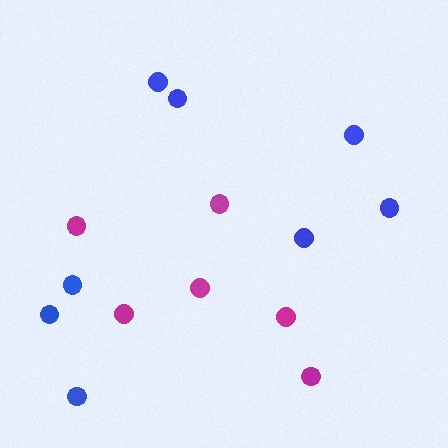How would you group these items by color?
There are 2 groups: one group of magenta circles (6) and one group of blue circles (8).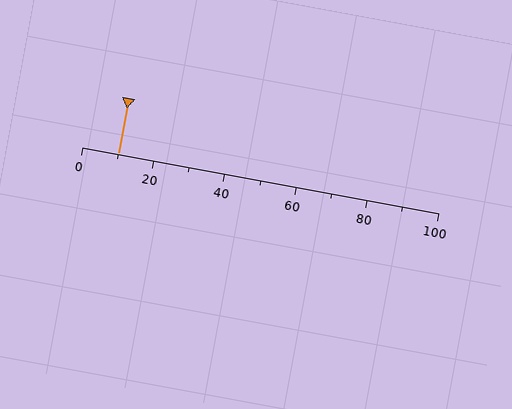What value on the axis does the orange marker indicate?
The marker indicates approximately 10.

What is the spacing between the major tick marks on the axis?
The major ticks are spaced 20 apart.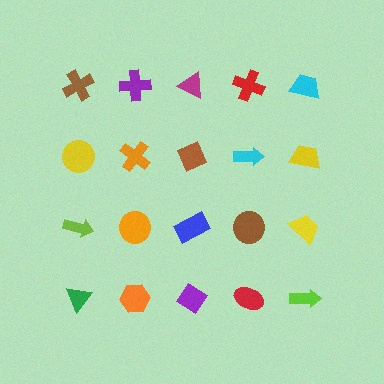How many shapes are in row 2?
5 shapes.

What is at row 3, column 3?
A blue rectangle.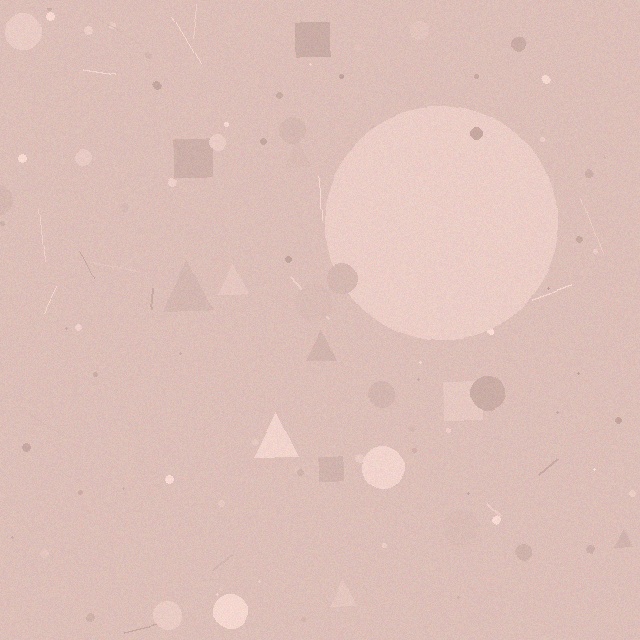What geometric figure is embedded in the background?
A circle is embedded in the background.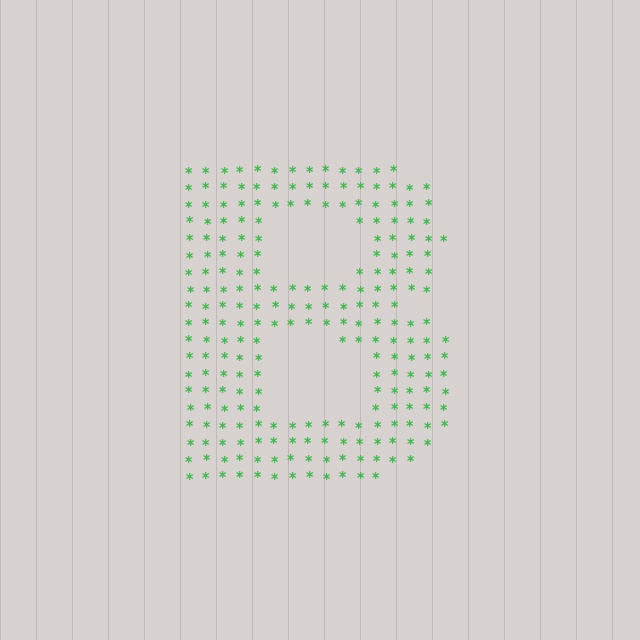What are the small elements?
The small elements are asterisks.